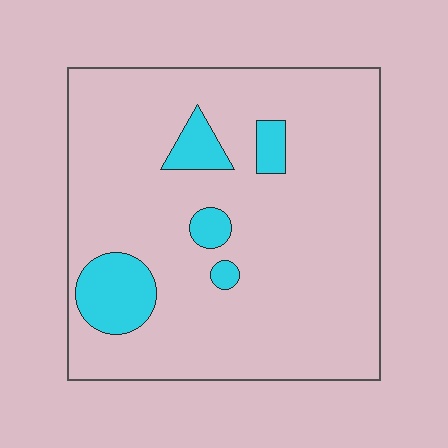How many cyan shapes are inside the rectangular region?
5.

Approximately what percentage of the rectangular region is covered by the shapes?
Approximately 10%.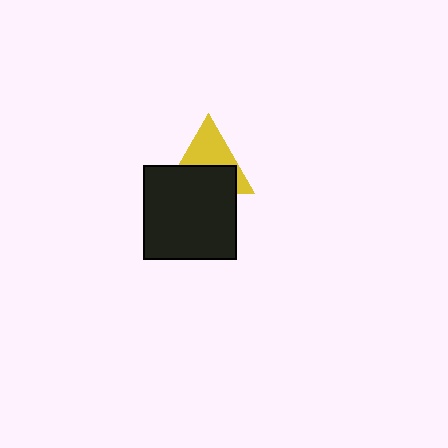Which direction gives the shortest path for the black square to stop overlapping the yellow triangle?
Moving down gives the shortest separation.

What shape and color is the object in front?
The object in front is a black square.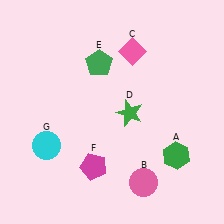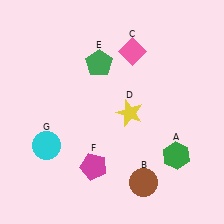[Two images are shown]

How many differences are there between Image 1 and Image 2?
There are 2 differences between the two images.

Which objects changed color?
B changed from pink to brown. D changed from green to yellow.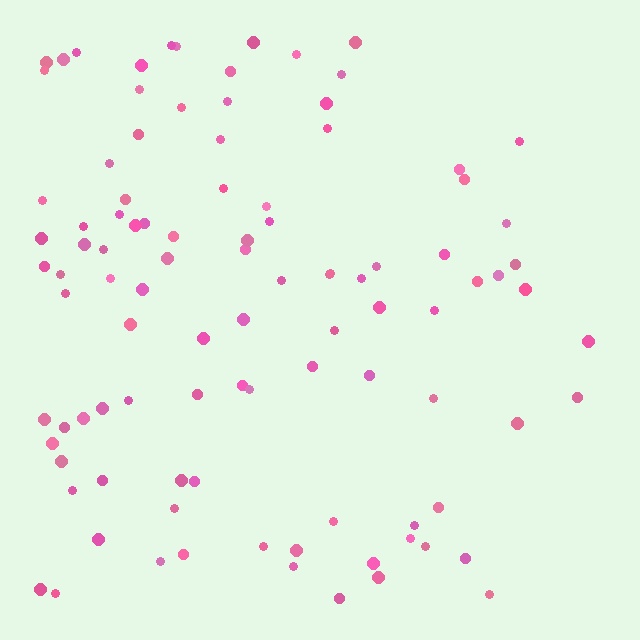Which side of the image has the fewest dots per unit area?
The right.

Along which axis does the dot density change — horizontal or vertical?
Horizontal.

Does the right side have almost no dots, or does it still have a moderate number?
Still a moderate number, just noticeably fewer than the left.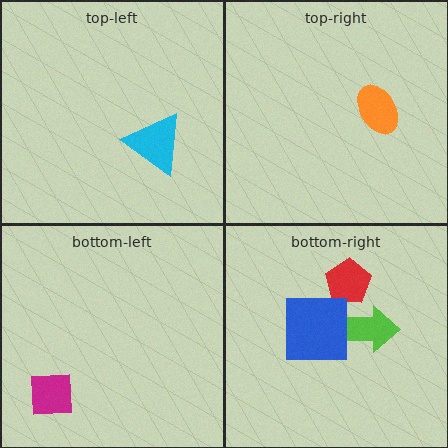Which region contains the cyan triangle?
The top-left region.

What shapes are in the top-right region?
The orange ellipse.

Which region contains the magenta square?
The bottom-left region.